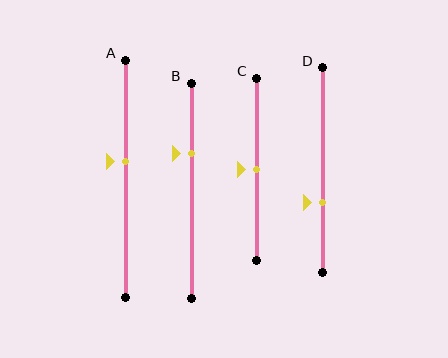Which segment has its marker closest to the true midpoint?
Segment C has its marker closest to the true midpoint.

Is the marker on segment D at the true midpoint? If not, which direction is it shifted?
No, the marker on segment D is shifted downward by about 16% of the segment length.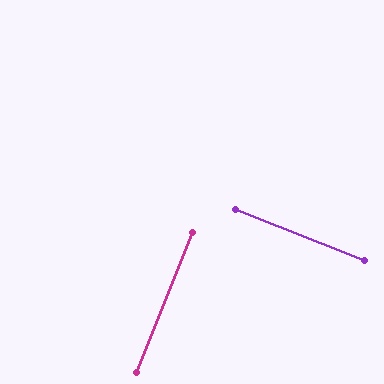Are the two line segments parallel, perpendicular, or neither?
Perpendicular — they meet at approximately 90°.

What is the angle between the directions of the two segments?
Approximately 90 degrees.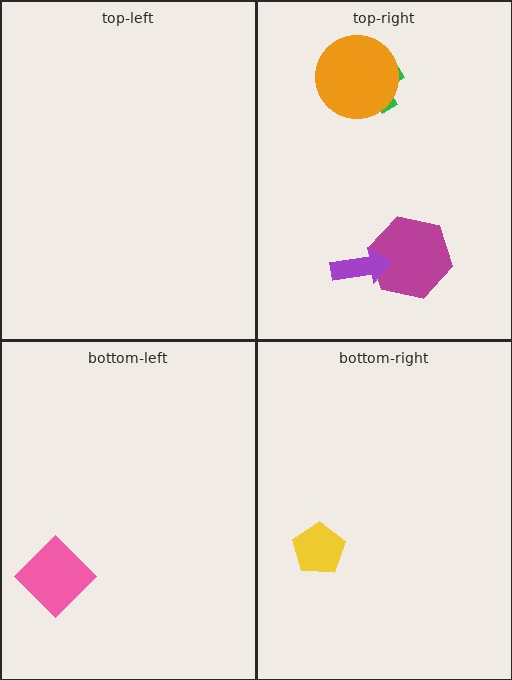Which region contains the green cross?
The top-right region.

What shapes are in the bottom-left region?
The pink diamond.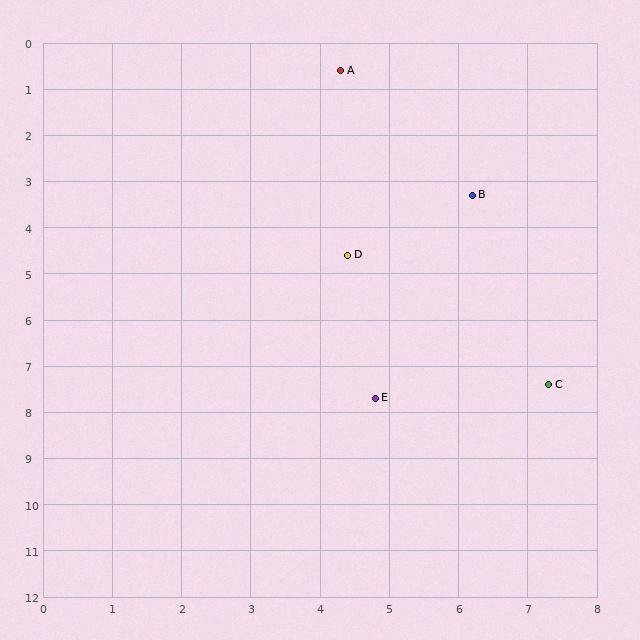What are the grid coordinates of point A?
Point A is at approximately (4.3, 0.6).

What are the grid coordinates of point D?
Point D is at approximately (4.4, 4.6).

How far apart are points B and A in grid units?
Points B and A are about 3.3 grid units apart.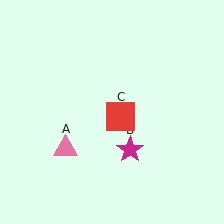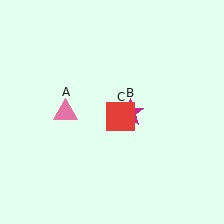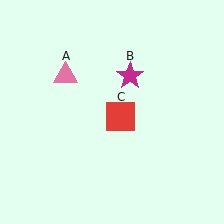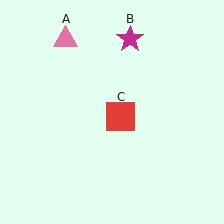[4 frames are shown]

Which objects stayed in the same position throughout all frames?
Red square (object C) remained stationary.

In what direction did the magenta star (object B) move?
The magenta star (object B) moved up.